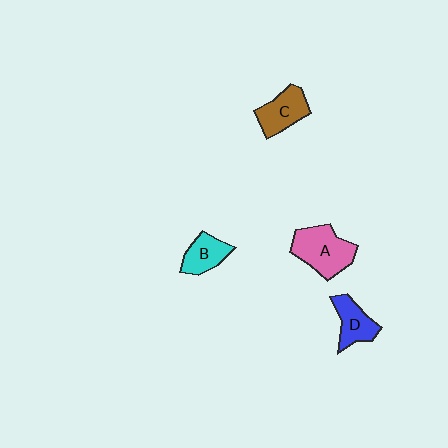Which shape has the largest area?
Shape A (pink).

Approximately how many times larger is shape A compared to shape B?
Approximately 1.7 times.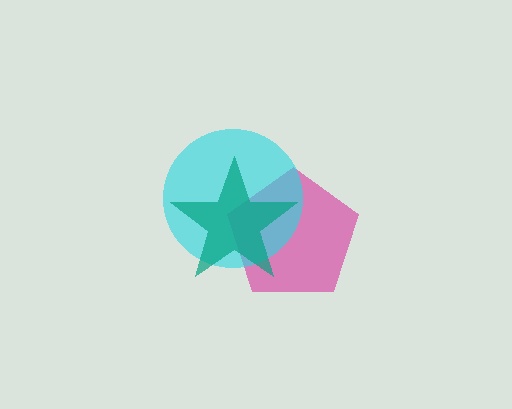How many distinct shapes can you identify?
There are 3 distinct shapes: a magenta pentagon, a cyan circle, a teal star.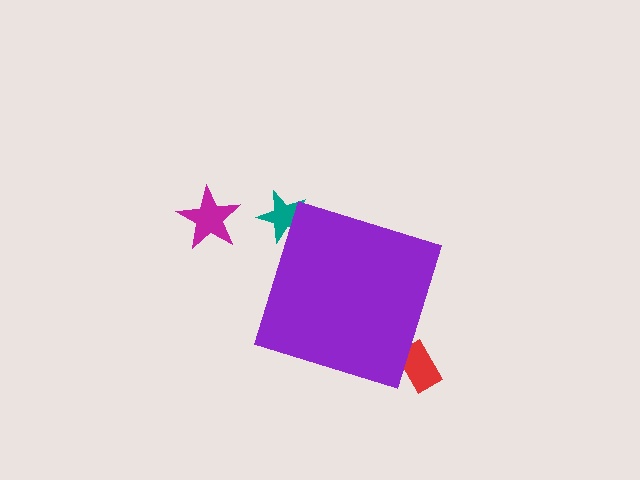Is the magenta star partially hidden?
No, the magenta star is fully visible.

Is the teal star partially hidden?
Yes, the teal star is partially hidden behind the purple diamond.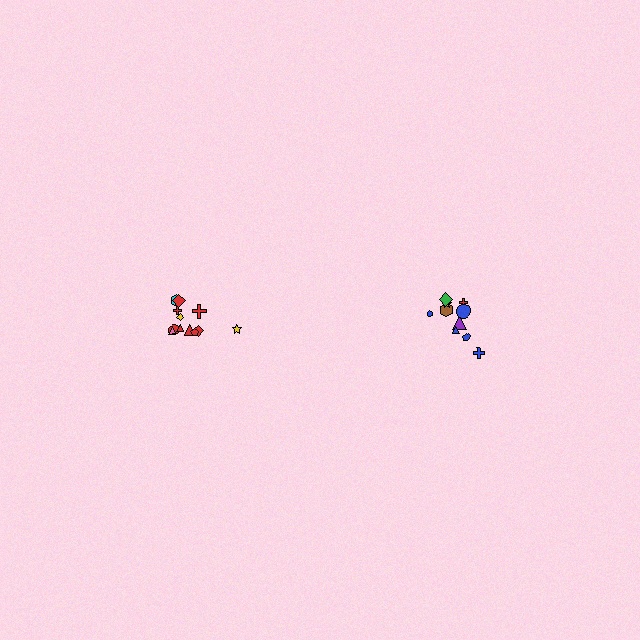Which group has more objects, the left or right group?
The left group.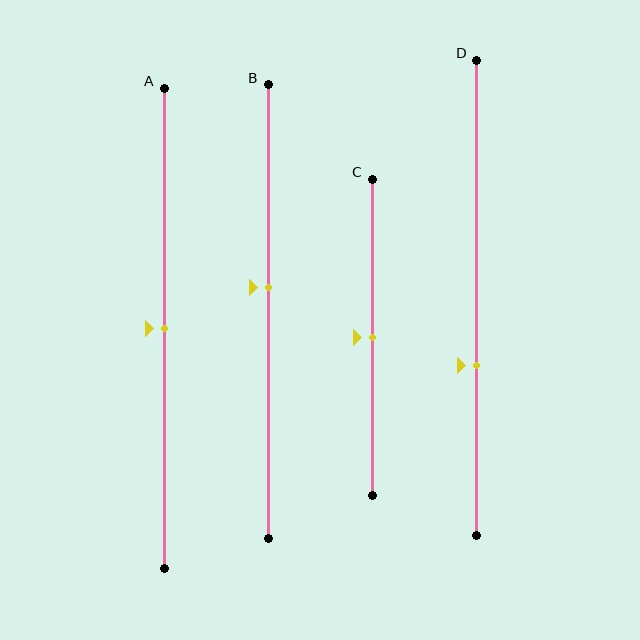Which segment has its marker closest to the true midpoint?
Segment A has its marker closest to the true midpoint.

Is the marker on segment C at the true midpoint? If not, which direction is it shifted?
Yes, the marker on segment C is at the true midpoint.